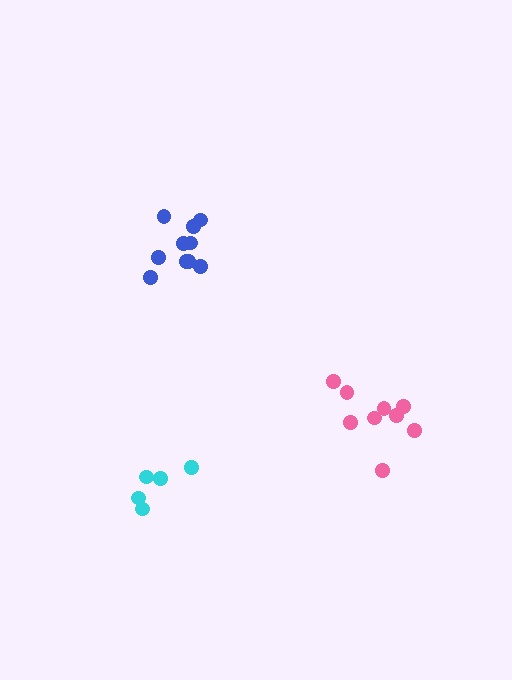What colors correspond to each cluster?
The clusters are colored: blue, pink, cyan.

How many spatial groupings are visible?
There are 3 spatial groupings.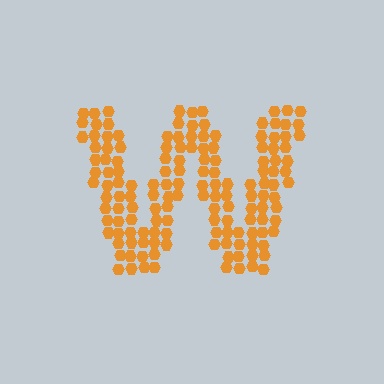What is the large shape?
The large shape is the letter W.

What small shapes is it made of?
It is made of small hexagons.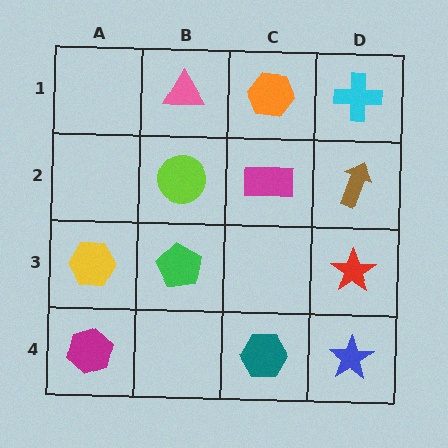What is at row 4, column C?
A teal hexagon.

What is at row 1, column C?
An orange hexagon.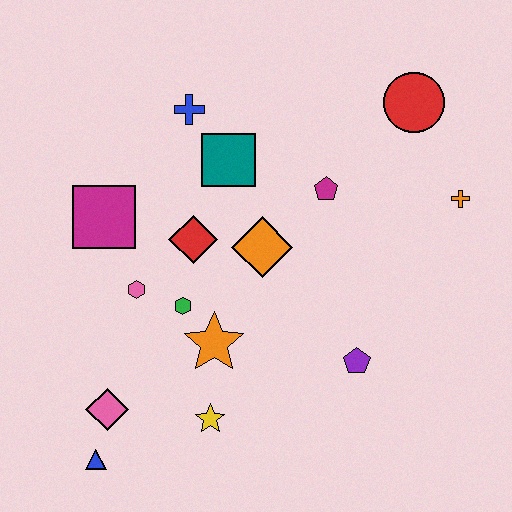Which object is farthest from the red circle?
The blue triangle is farthest from the red circle.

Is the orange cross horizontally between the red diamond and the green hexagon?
No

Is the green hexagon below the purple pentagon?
No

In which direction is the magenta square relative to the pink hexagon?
The magenta square is above the pink hexagon.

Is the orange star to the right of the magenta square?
Yes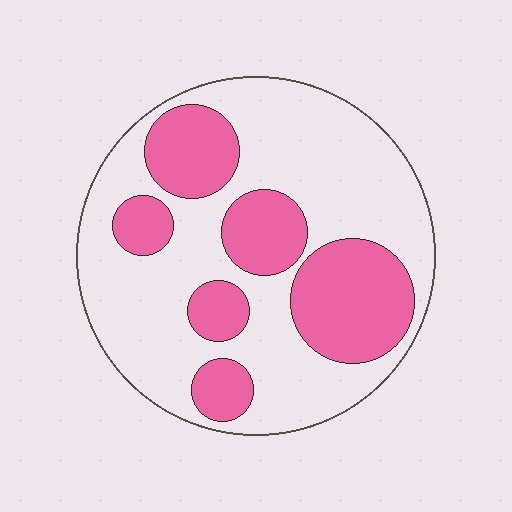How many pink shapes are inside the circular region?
6.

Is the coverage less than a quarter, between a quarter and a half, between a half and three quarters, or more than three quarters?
Between a quarter and a half.